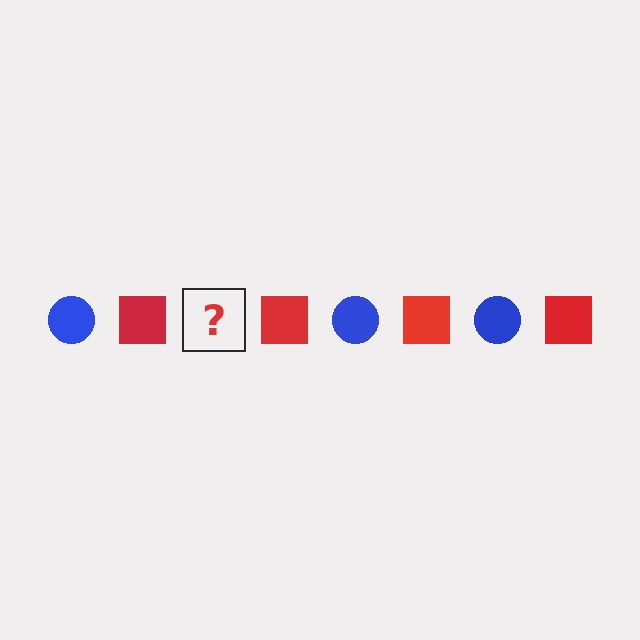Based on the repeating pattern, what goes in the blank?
The blank should be a blue circle.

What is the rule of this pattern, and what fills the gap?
The rule is that the pattern alternates between blue circle and red square. The gap should be filled with a blue circle.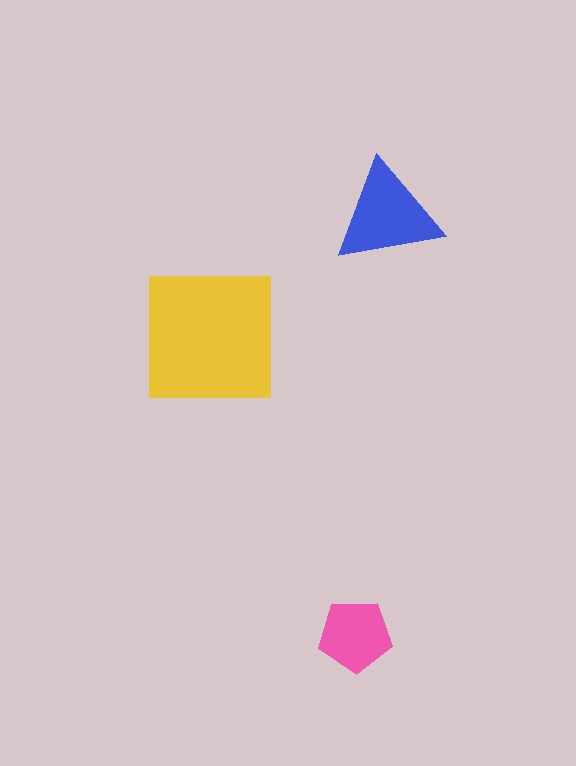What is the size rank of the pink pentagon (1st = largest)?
3rd.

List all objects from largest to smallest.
The yellow square, the blue triangle, the pink pentagon.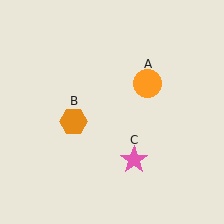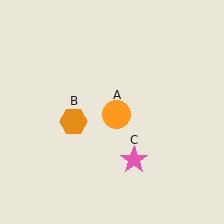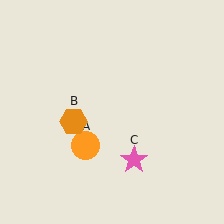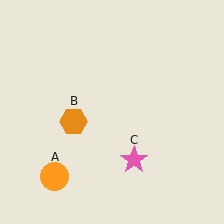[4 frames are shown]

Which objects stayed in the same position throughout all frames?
Orange hexagon (object B) and pink star (object C) remained stationary.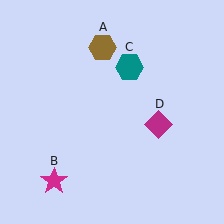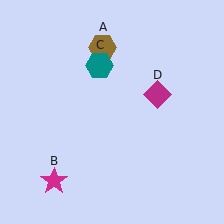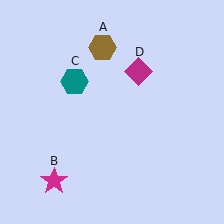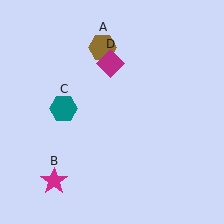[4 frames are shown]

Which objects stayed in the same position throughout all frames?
Brown hexagon (object A) and magenta star (object B) remained stationary.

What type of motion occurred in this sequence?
The teal hexagon (object C), magenta diamond (object D) rotated counterclockwise around the center of the scene.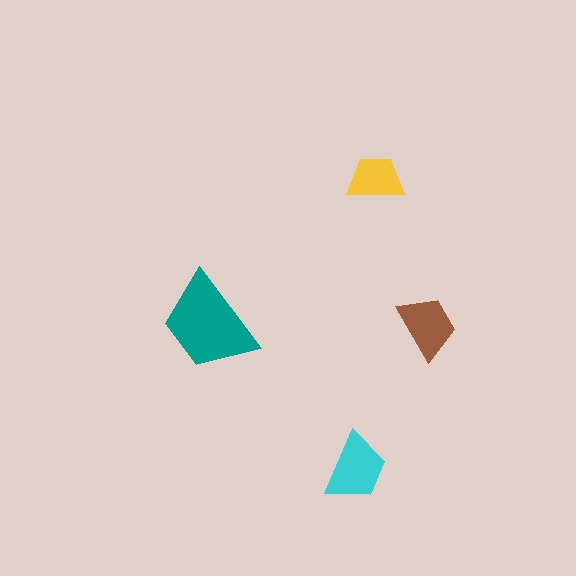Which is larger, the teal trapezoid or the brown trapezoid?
The teal one.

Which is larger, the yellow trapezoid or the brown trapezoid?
The brown one.